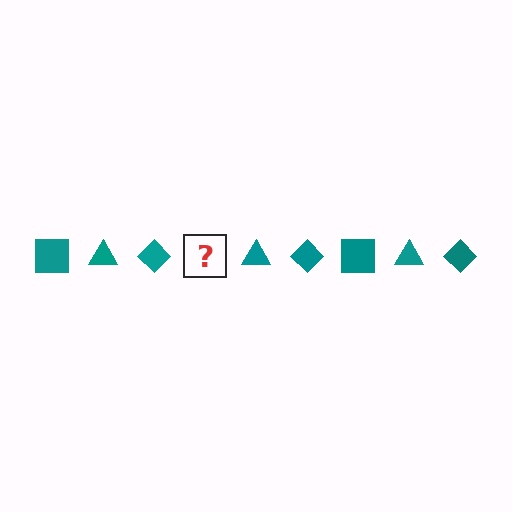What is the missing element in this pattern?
The missing element is a teal square.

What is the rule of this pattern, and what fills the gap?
The rule is that the pattern cycles through square, triangle, diamond shapes in teal. The gap should be filled with a teal square.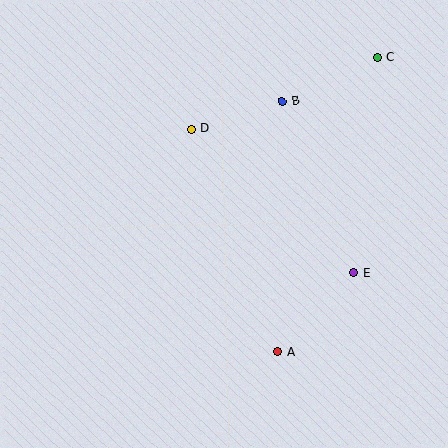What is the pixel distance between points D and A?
The distance between D and A is 239 pixels.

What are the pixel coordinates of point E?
Point E is at (354, 273).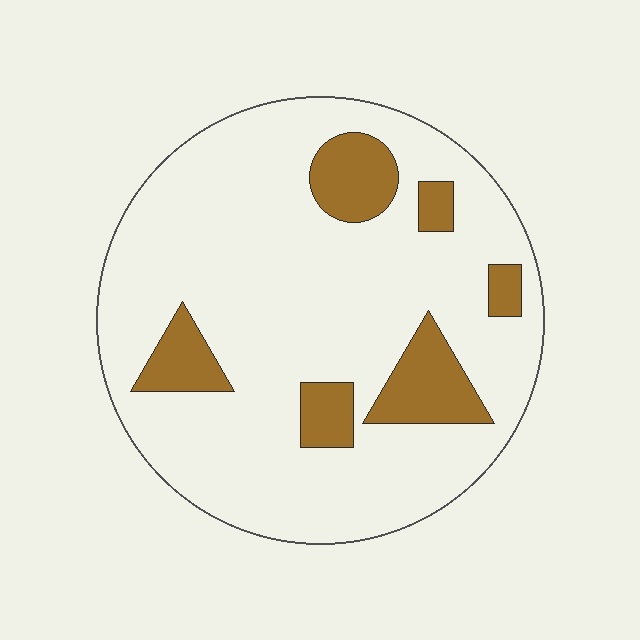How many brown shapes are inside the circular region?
6.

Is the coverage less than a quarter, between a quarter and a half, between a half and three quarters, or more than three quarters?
Less than a quarter.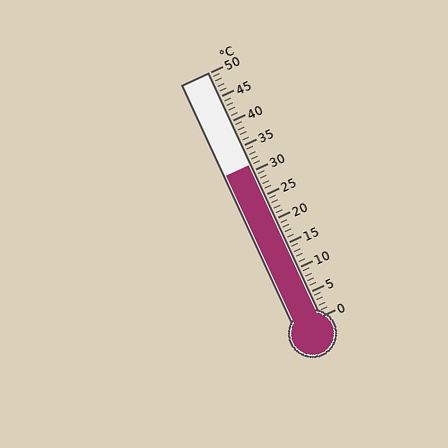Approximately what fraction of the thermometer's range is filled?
The thermometer is filled to approximately 60% of its range.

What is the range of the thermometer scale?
The thermometer scale ranges from 0°C to 50°C.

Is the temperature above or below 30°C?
The temperature is above 30°C.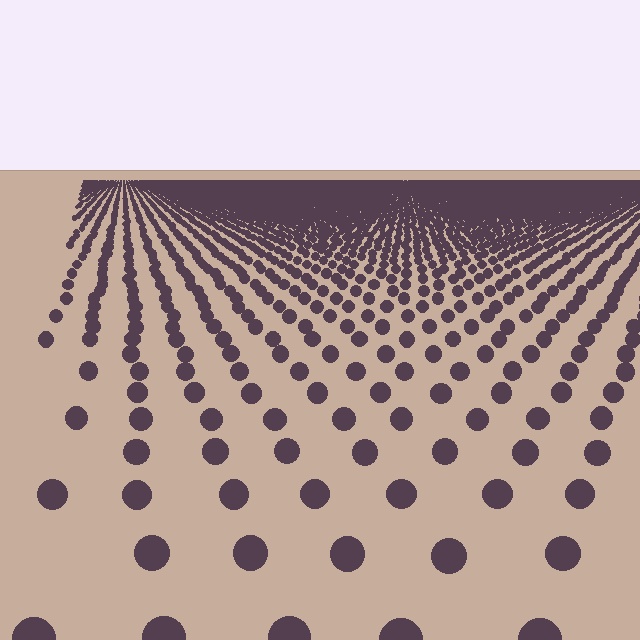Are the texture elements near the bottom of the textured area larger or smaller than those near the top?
Larger. Near the bottom, elements are closer to the viewer and appear at a bigger on-screen size.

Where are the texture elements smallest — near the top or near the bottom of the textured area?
Near the top.